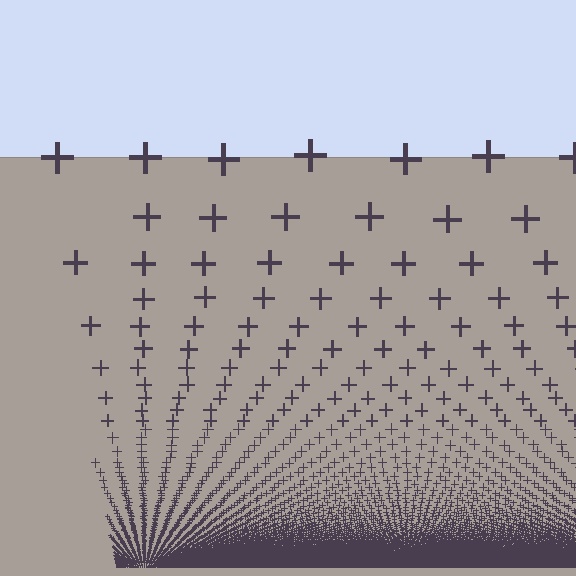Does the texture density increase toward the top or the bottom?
Density increases toward the bottom.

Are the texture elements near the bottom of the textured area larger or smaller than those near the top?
Smaller. The gradient is inverted — elements near the bottom are smaller and denser.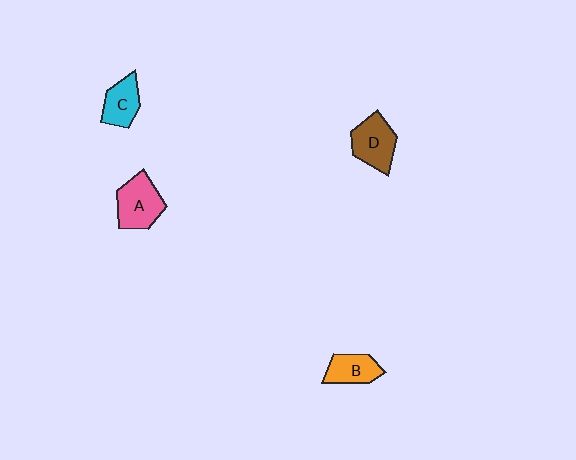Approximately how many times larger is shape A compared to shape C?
Approximately 1.3 times.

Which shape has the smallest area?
Shape B (orange).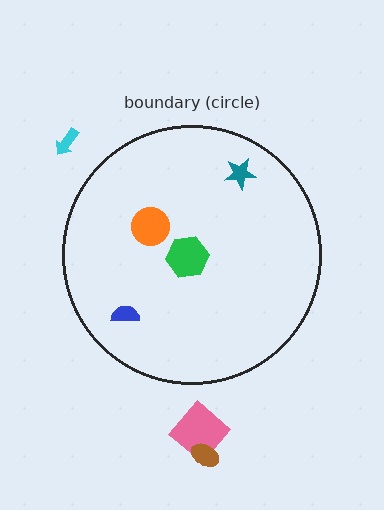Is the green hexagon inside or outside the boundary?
Inside.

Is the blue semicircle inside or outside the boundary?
Inside.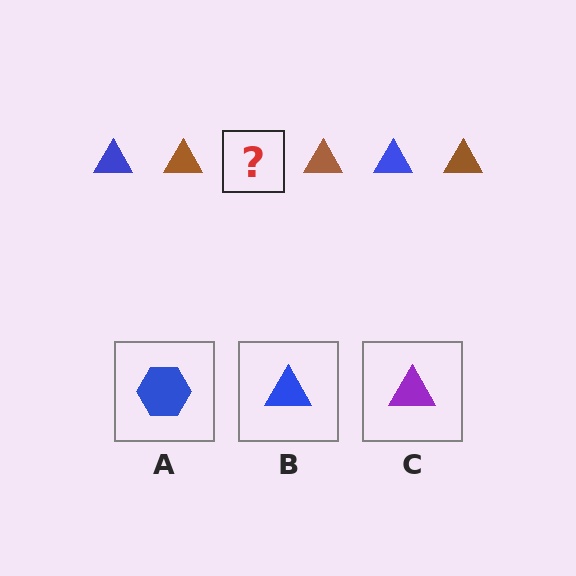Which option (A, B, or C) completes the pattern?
B.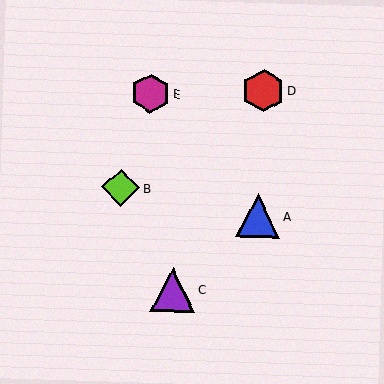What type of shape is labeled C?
Shape C is a purple triangle.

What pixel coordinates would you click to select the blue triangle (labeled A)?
Click at (258, 216) to select the blue triangle A.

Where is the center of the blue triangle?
The center of the blue triangle is at (258, 216).